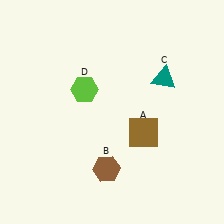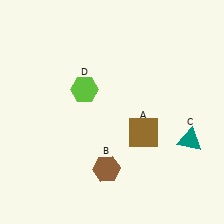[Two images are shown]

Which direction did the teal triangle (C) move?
The teal triangle (C) moved down.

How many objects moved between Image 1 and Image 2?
1 object moved between the two images.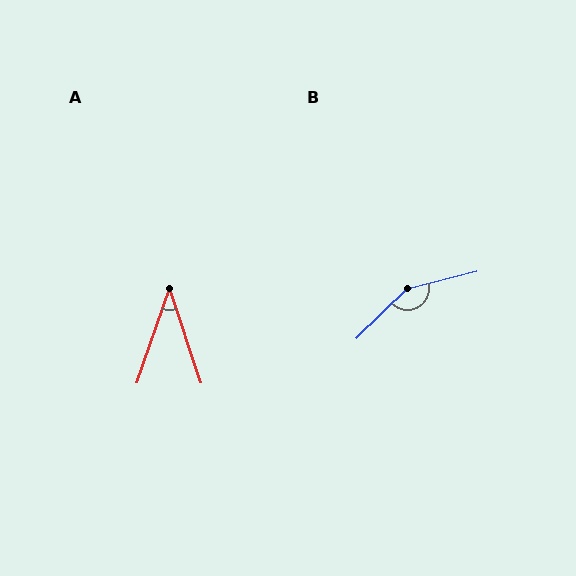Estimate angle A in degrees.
Approximately 37 degrees.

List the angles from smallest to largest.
A (37°), B (149°).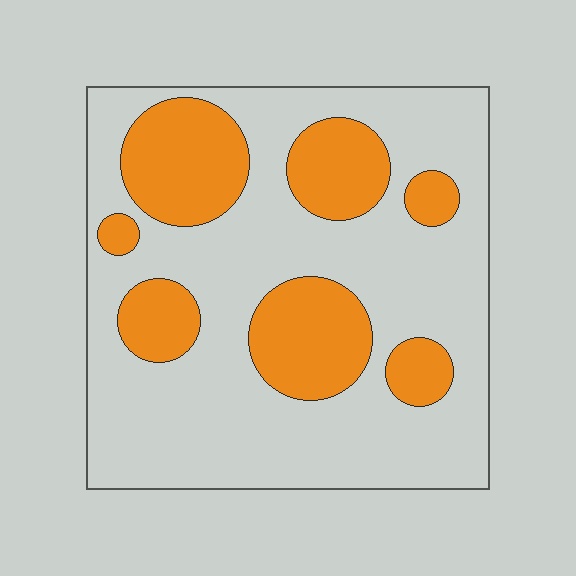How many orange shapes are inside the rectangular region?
7.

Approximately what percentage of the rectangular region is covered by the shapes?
Approximately 30%.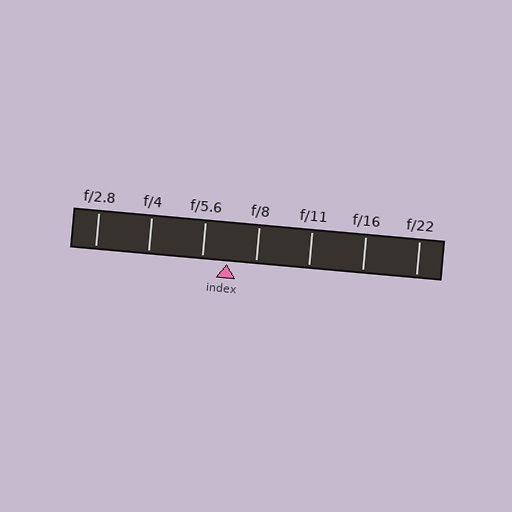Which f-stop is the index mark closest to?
The index mark is closest to f/5.6.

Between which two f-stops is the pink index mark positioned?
The index mark is between f/5.6 and f/8.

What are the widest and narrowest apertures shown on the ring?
The widest aperture shown is f/2.8 and the narrowest is f/22.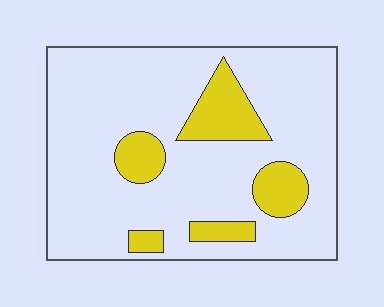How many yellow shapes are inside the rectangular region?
5.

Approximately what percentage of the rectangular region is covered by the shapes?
Approximately 20%.